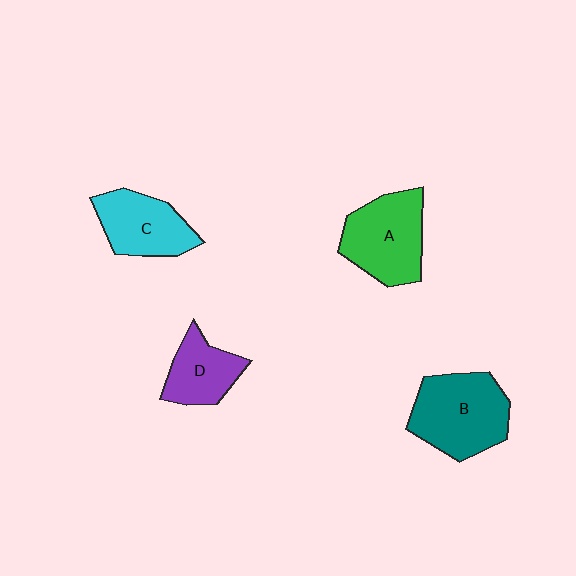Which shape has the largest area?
Shape B (teal).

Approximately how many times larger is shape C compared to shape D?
Approximately 1.2 times.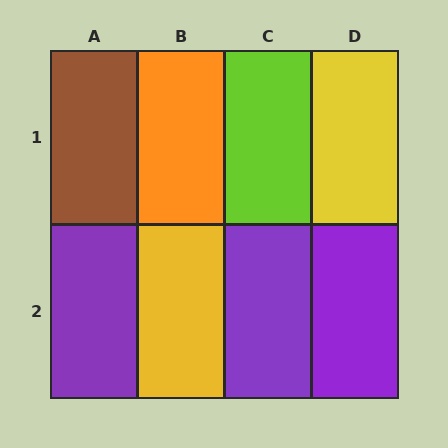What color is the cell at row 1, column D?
Yellow.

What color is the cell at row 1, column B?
Orange.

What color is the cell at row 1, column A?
Brown.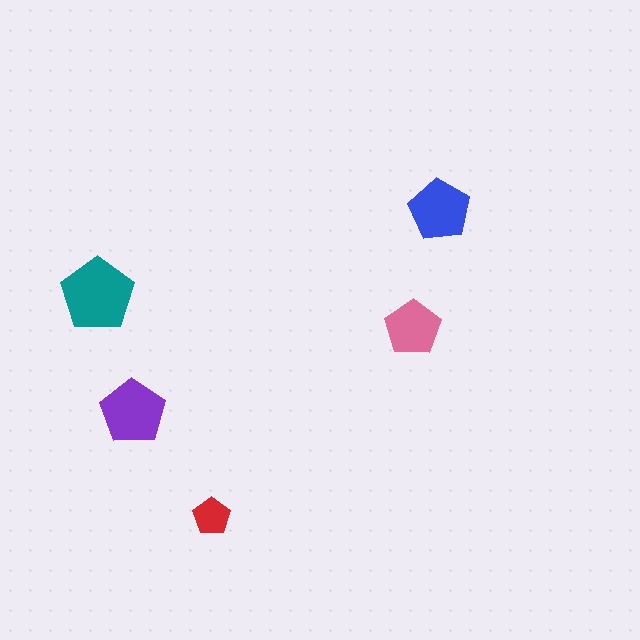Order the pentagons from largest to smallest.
the teal one, the purple one, the blue one, the pink one, the red one.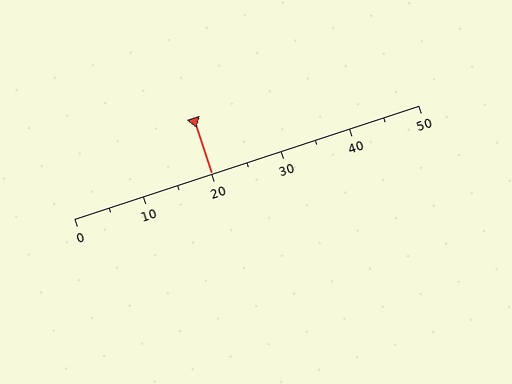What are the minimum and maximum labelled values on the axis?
The axis runs from 0 to 50.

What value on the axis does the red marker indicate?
The marker indicates approximately 20.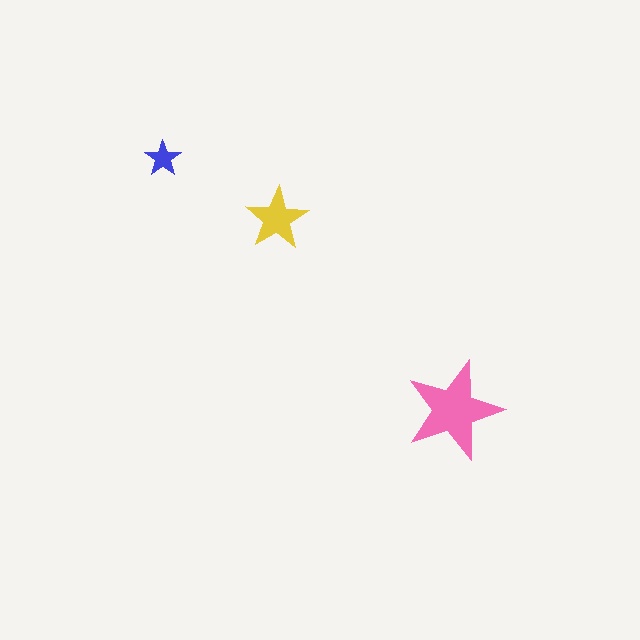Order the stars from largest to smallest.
the pink one, the yellow one, the blue one.